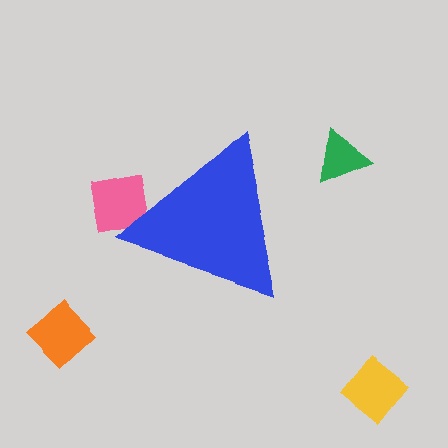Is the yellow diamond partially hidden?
No, the yellow diamond is fully visible.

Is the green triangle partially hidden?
No, the green triangle is fully visible.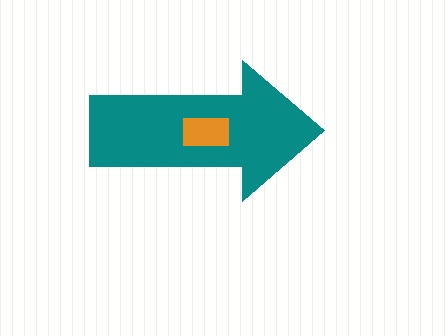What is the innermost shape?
The orange rectangle.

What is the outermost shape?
The teal arrow.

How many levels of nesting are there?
2.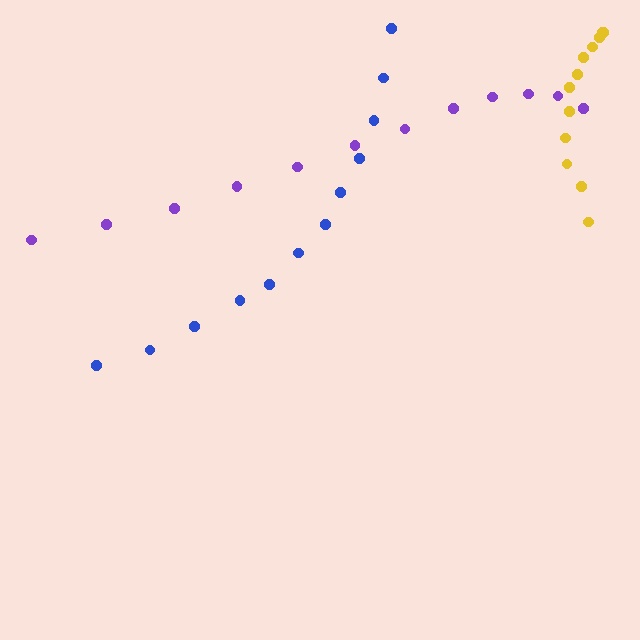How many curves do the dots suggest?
There are 3 distinct paths.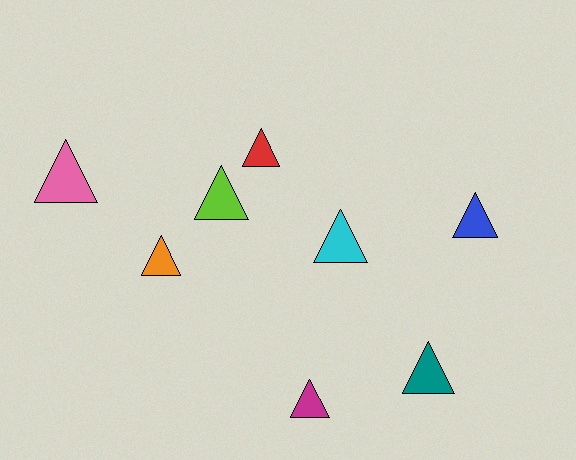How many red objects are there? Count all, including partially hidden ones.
There is 1 red object.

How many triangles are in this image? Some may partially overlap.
There are 8 triangles.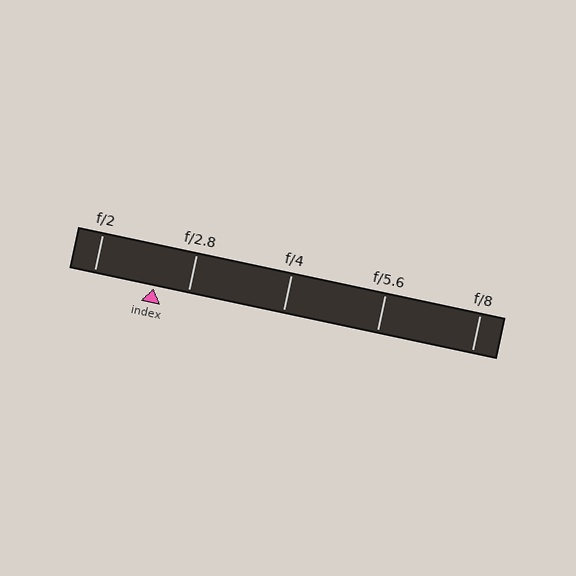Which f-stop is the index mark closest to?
The index mark is closest to f/2.8.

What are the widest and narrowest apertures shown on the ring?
The widest aperture shown is f/2 and the narrowest is f/8.